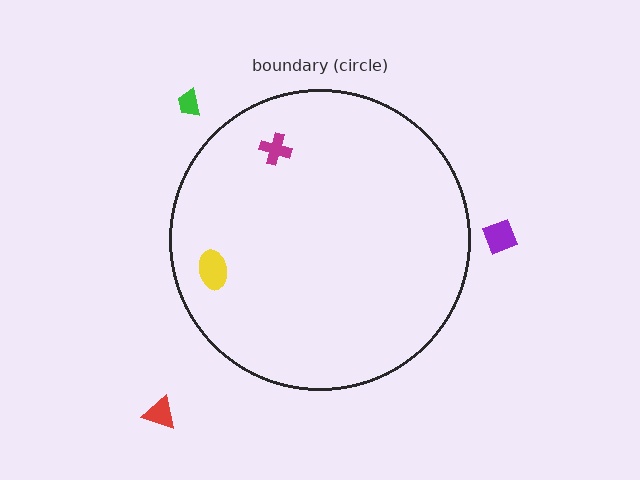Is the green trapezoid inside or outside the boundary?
Outside.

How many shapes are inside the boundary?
2 inside, 3 outside.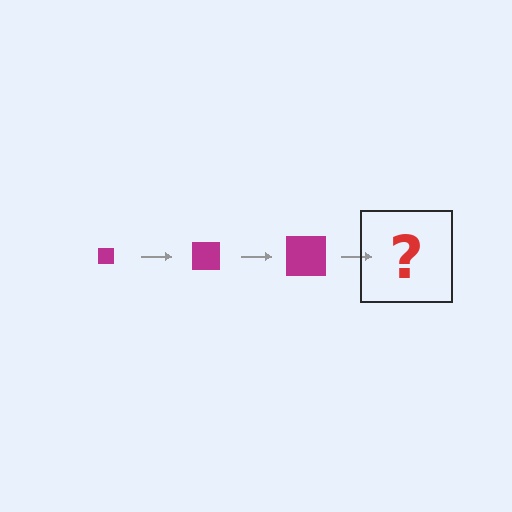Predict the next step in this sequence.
The next step is a magenta square, larger than the previous one.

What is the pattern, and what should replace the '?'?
The pattern is that the square gets progressively larger each step. The '?' should be a magenta square, larger than the previous one.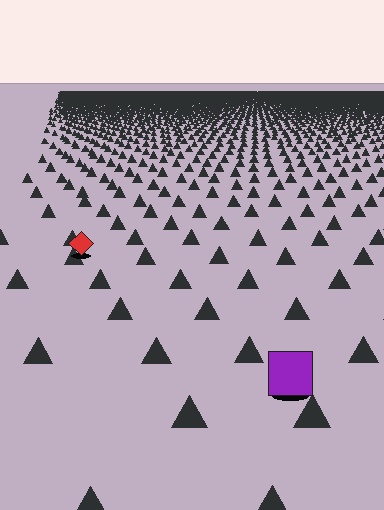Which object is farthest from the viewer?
The red diamond is farthest from the viewer. It appears smaller and the ground texture around it is denser.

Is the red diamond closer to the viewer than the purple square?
No. The purple square is closer — you can tell from the texture gradient: the ground texture is coarser near it.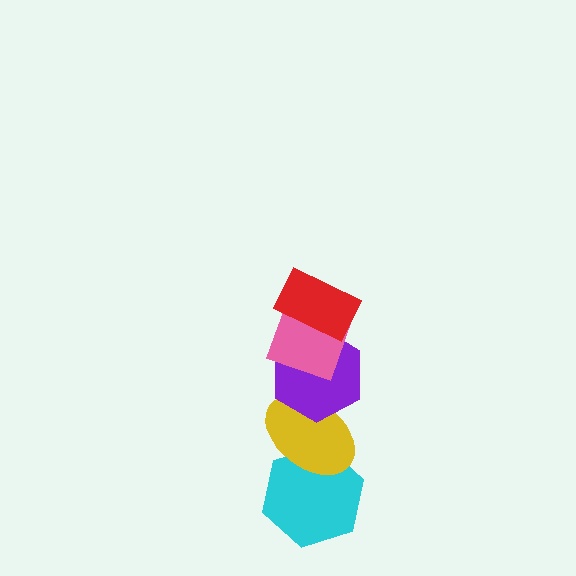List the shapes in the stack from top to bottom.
From top to bottom: the red rectangle, the pink diamond, the purple hexagon, the yellow ellipse, the cyan hexagon.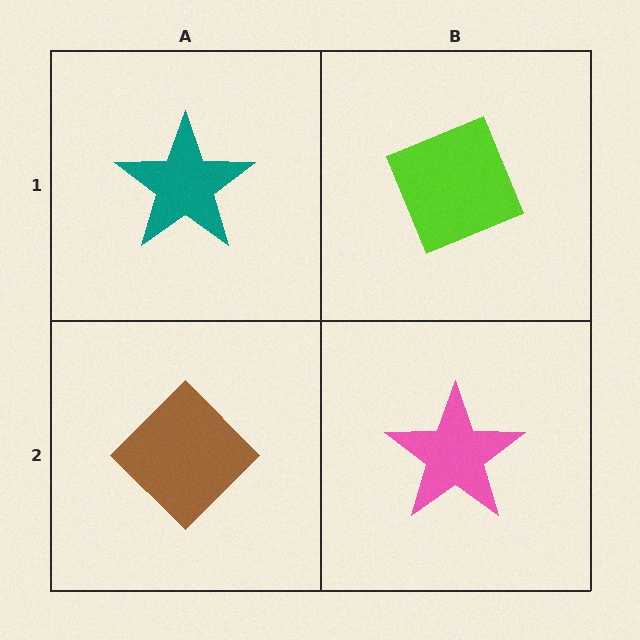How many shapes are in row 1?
2 shapes.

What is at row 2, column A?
A brown diamond.